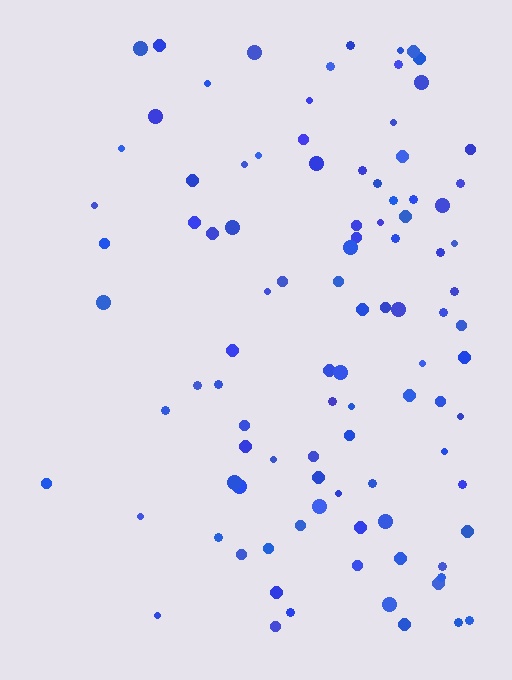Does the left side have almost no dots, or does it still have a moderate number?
Still a moderate number, just noticeably fewer than the right.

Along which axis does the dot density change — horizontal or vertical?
Horizontal.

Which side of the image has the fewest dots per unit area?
The left.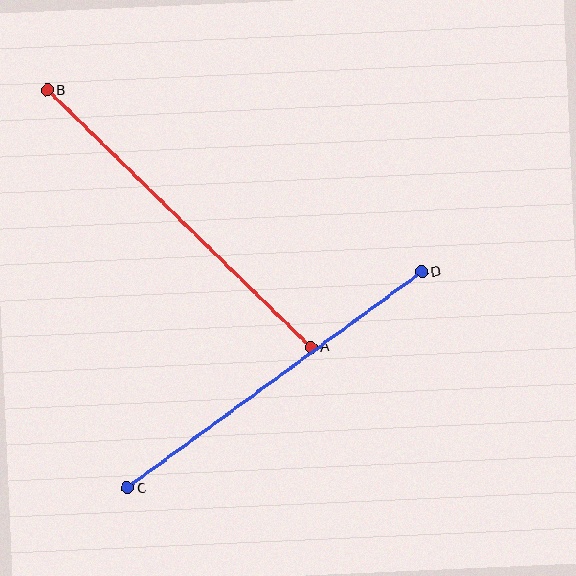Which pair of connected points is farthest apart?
Points A and B are farthest apart.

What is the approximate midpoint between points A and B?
The midpoint is at approximately (179, 219) pixels.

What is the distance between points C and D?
The distance is approximately 365 pixels.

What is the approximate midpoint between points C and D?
The midpoint is at approximately (275, 380) pixels.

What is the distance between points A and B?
The distance is approximately 368 pixels.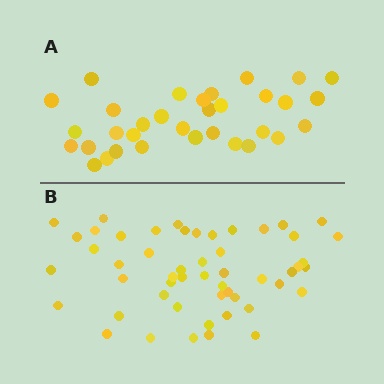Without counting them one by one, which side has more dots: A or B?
Region B (the bottom region) has more dots.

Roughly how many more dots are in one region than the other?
Region B has approximately 20 more dots than region A.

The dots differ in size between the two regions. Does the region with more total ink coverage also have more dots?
No. Region A has more total ink coverage because its dots are larger, but region B actually contains more individual dots. Total area can be misleading — the number of items is what matters here.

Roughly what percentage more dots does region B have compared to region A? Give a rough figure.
About 60% more.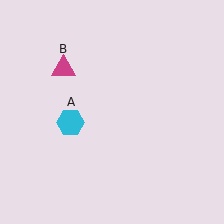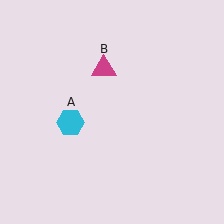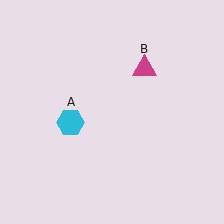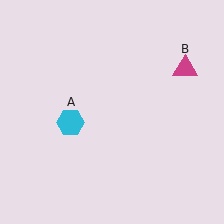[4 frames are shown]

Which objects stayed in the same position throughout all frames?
Cyan hexagon (object A) remained stationary.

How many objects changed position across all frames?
1 object changed position: magenta triangle (object B).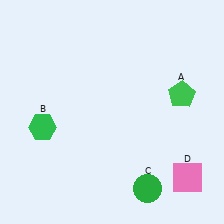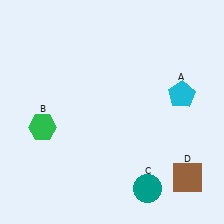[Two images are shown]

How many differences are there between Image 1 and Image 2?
There are 3 differences between the two images.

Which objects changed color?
A changed from green to cyan. C changed from green to teal. D changed from pink to brown.